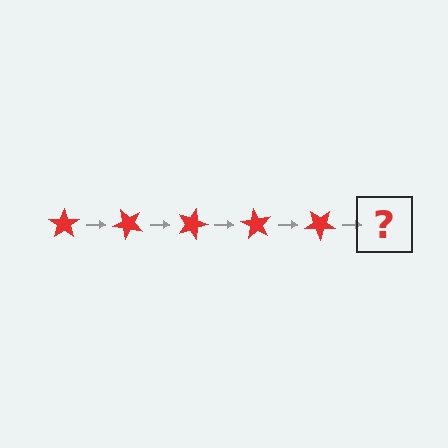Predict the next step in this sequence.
The next step is a red star rotated 225 degrees.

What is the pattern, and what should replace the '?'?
The pattern is that the star rotates 45 degrees each step. The '?' should be a red star rotated 225 degrees.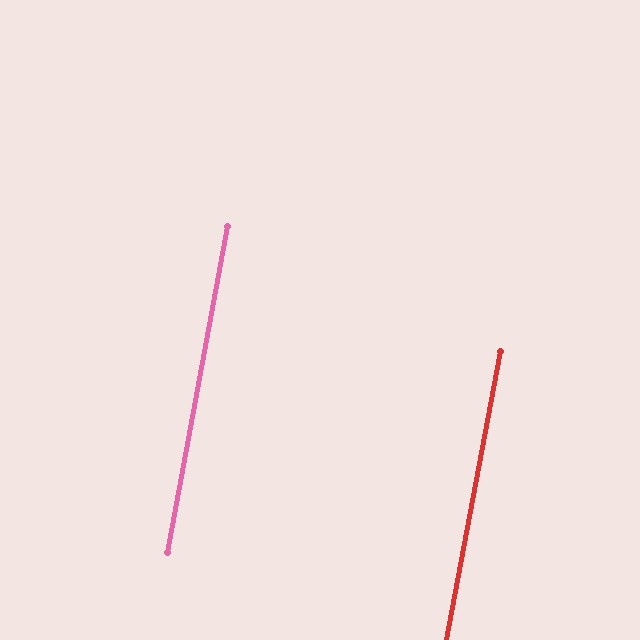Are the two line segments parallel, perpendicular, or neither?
Parallel — their directions differ by only 0.2°.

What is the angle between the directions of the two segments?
Approximately 0 degrees.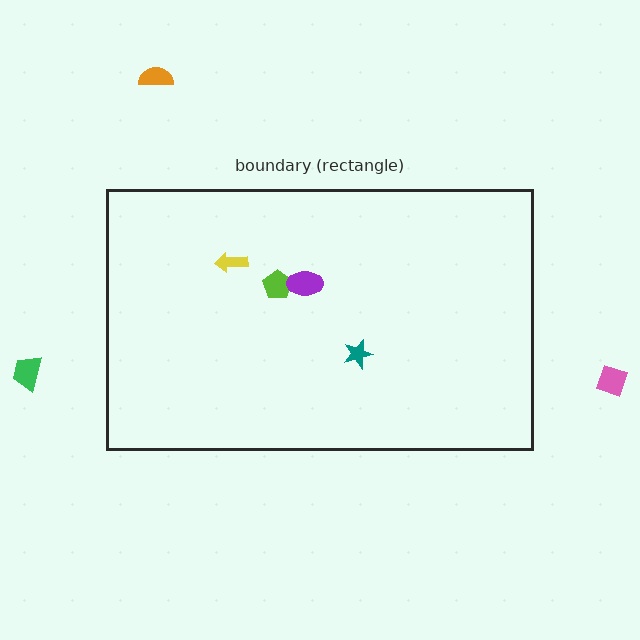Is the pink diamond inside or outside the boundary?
Outside.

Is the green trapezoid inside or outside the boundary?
Outside.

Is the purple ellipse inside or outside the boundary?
Inside.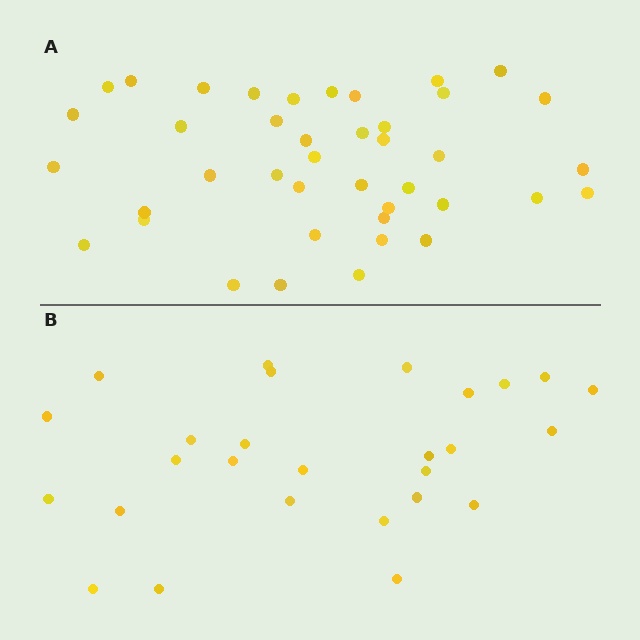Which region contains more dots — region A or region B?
Region A (the top region) has more dots.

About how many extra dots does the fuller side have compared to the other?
Region A has approximately 15 more dots than region B.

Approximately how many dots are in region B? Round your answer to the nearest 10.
About 30 dots. (The exact count is 27, which rounds to 30.)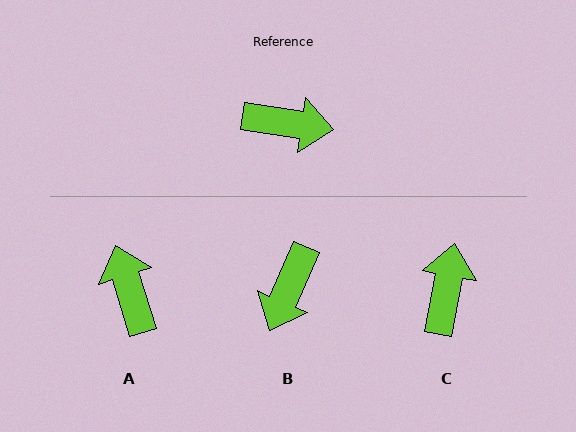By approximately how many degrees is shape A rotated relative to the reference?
Approximately 116 degrees counter-clockwise.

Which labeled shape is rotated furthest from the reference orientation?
A, about 116 degrees away.